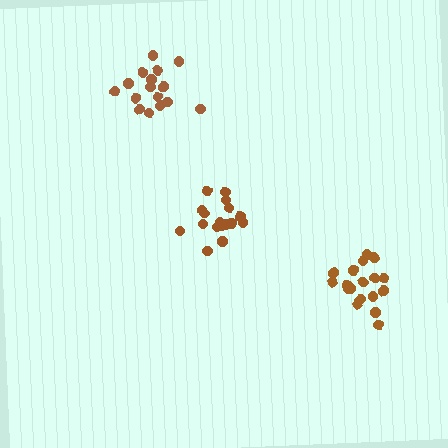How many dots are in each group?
Group 1: 19 dots, Group 2: 18 dots, Group 3: 16 dots (53 total).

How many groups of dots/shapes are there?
There are 3 groups.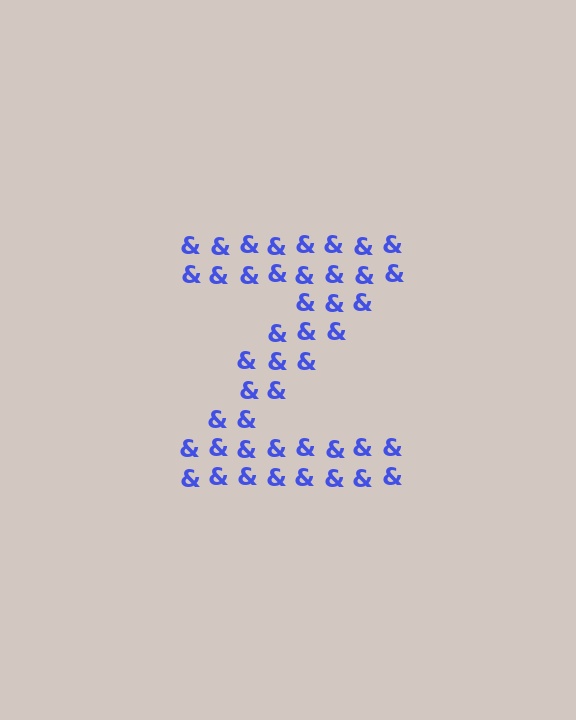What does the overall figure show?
The overall figure shows the letter Z.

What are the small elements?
The small elements are ampersands.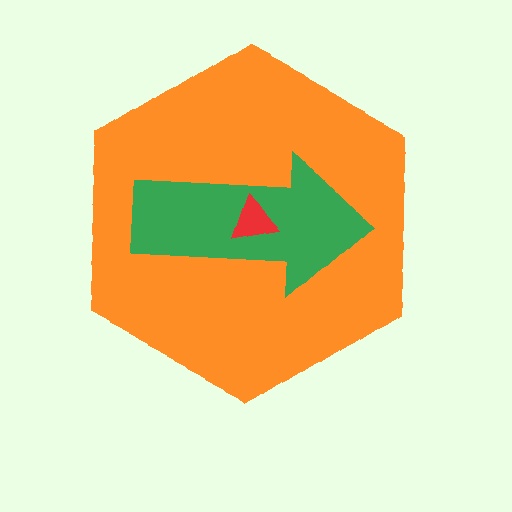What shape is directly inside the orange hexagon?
The green arrow.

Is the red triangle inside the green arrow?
Yes.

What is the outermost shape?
The orange hexagon.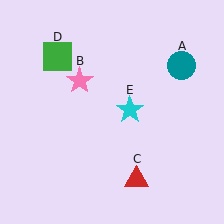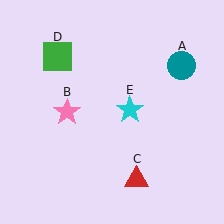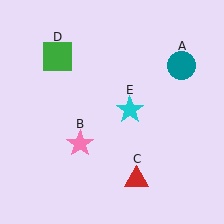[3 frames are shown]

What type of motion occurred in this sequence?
The pink star (object B) rotated counterclockwise around the center of the scene.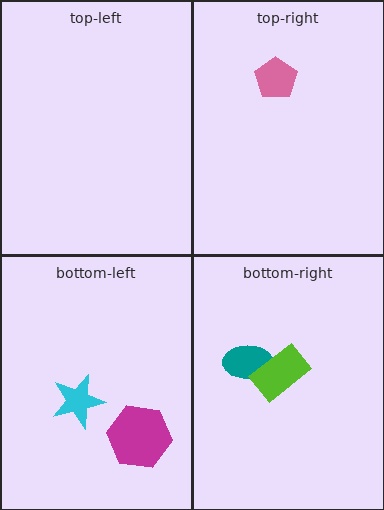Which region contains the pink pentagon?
The top-right region.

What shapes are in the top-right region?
The pink pentagon.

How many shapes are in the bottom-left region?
2.